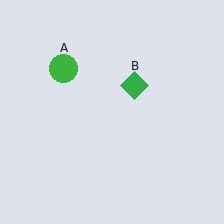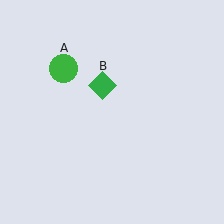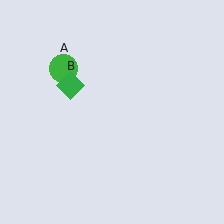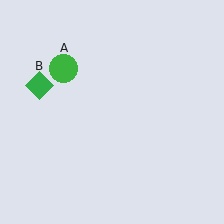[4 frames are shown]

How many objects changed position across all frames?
1 object changed position: green diamond (object B).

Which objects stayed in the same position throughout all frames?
Green circle (object A) remained stationary.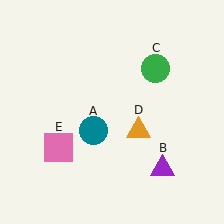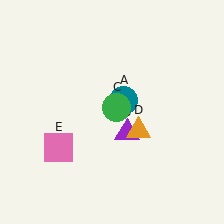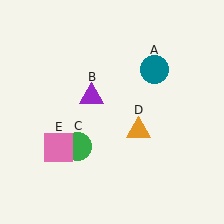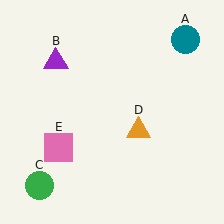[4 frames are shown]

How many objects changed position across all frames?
3 objects changed position: teal circle (object A), purple triangle (object B), green circle (object C).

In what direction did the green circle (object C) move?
The green circle (object C) moved down and to the left.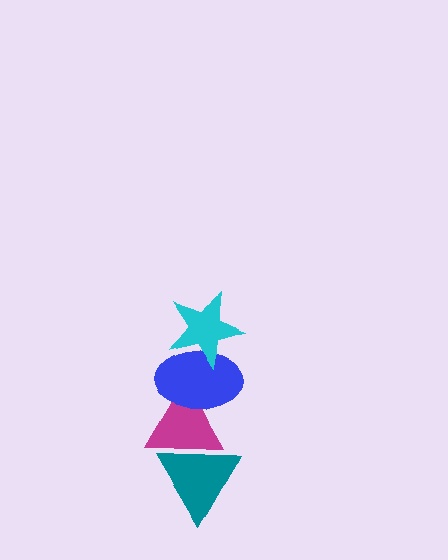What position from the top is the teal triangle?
The teal triangle is 4th from the top.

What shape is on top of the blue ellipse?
The cyan star is on top of the blue ellipse.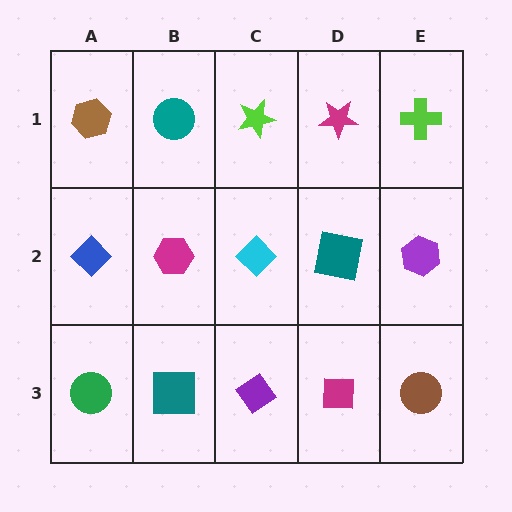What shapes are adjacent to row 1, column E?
A purple hexagon (row 2, column E), a magenta star (row 1, column D).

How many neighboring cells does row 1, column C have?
3.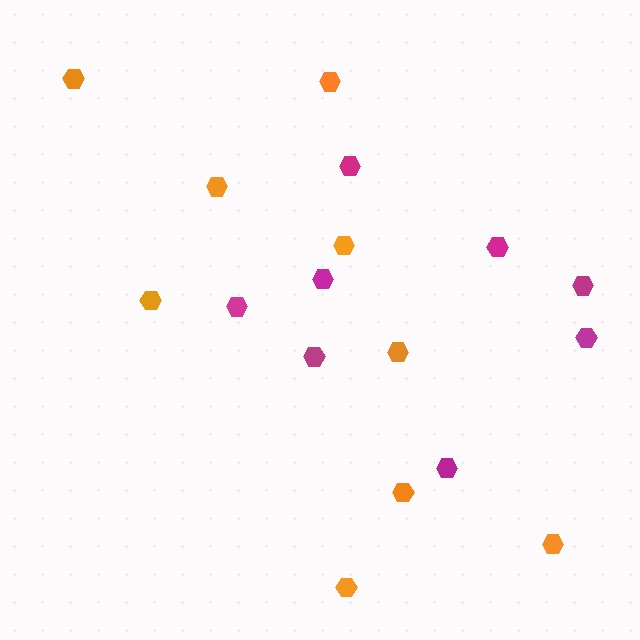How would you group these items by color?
There are 2 groups: one group of magenta hexagons (8) and one group of orange hexagons (9).